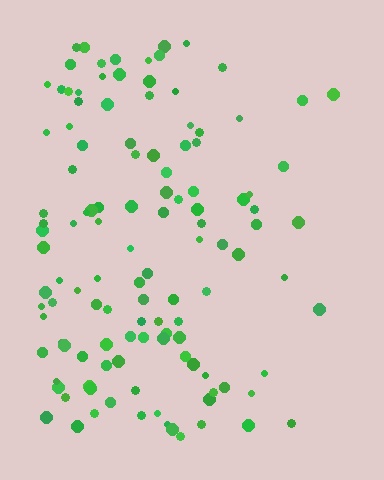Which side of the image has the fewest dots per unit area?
The right.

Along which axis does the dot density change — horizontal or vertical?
Horizontal.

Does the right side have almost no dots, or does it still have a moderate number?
Still a moderate number, just noticeably fewer than the left.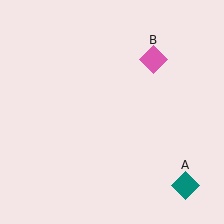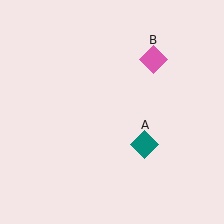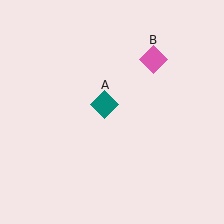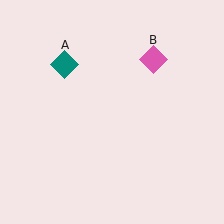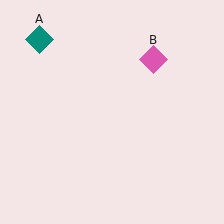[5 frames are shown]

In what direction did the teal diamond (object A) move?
The teal diamond (object A) moved up and to the left.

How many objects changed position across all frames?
1 object changed position: teal diamond (object A).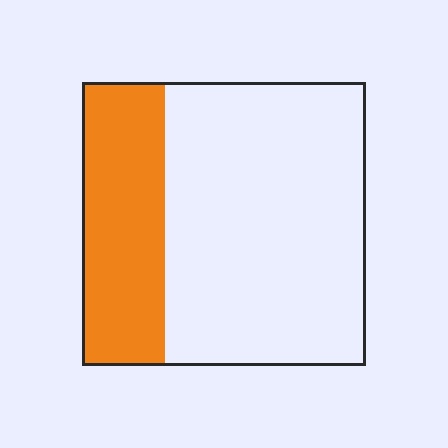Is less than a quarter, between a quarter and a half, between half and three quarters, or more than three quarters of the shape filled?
Between a quarter and a half.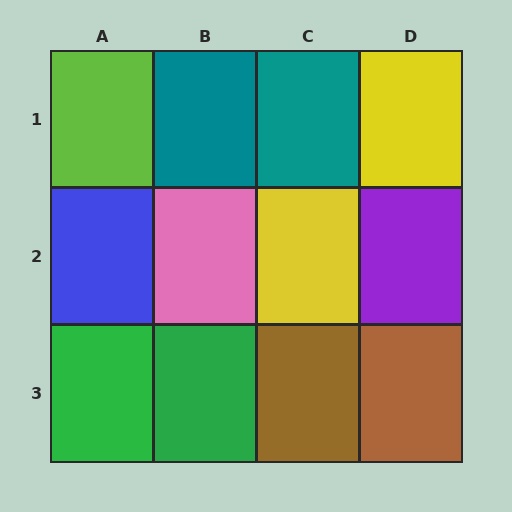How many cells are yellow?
2 cells are yellow.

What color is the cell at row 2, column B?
Pink.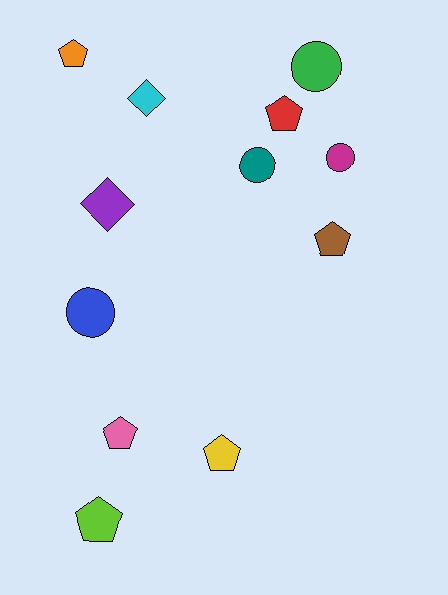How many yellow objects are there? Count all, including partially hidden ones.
There is 1 yellow object.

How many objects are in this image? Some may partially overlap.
There are 12 objects.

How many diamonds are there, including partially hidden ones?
There are 2 diamonds.